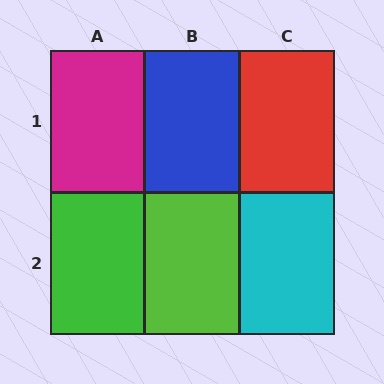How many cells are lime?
1 cell is lime.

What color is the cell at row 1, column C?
Red.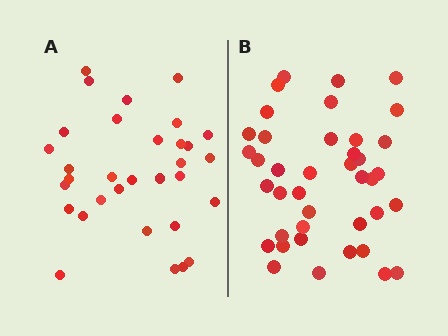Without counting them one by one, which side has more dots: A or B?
Region B (the right region) has more dots.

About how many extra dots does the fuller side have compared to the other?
Region B has roughly 8 or so more dots than region A.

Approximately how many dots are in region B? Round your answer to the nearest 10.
About 40 dots.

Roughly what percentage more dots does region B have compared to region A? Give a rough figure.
About 25% more.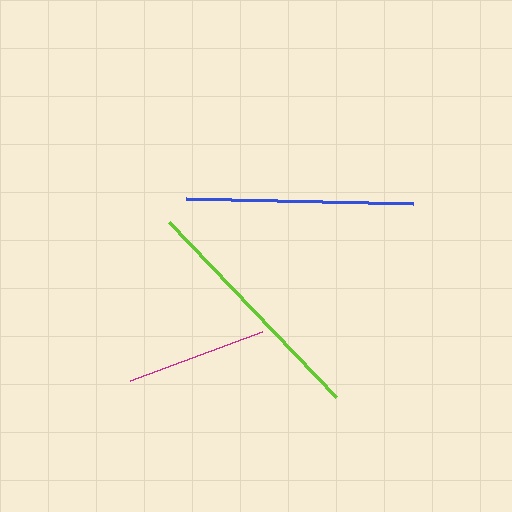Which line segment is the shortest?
The magenta line is the shortest at approximately 140 pixels.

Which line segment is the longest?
The lime line is the longest at approximately 243 pixels.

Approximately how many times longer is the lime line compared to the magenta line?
The lime line is approximately 1.7 times the length of the magenta line.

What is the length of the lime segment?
The lime segment is approximately 243 pixels long.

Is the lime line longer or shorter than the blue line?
The lime line is longer than the blue line.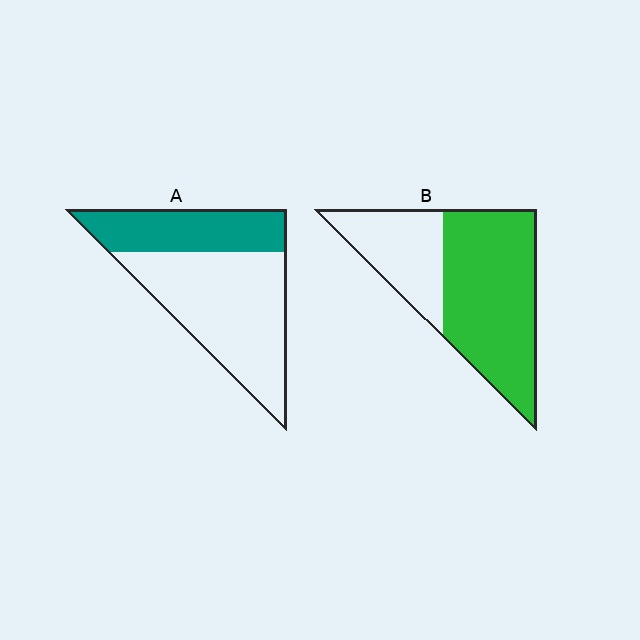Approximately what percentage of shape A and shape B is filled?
A is approximately 35% and B is approximately 65%.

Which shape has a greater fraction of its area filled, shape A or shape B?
Shape B.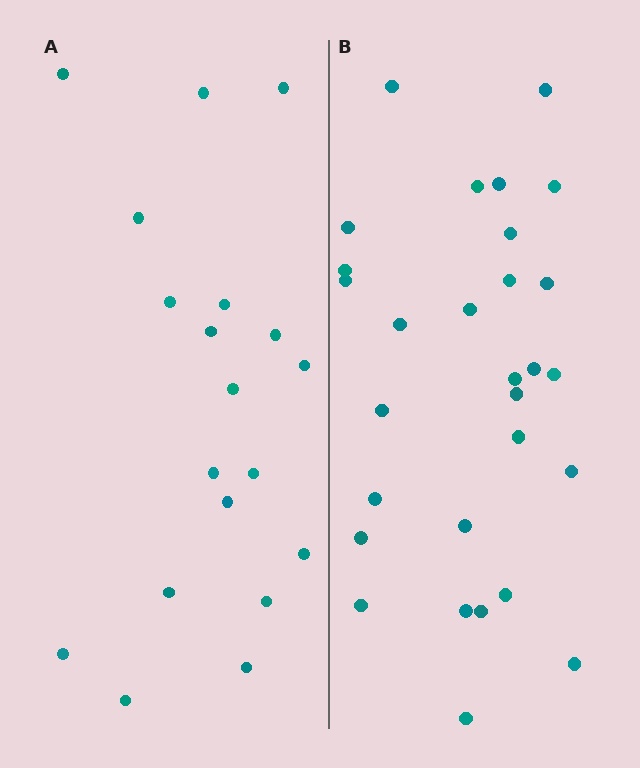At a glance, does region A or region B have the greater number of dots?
Region B (the right region) has more dots.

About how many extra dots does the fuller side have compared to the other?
Region B has roughly 10 or so more dots than region A.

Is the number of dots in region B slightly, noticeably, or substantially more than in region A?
Region B has substantially more. The ratio is roughly 1.5 to 1.